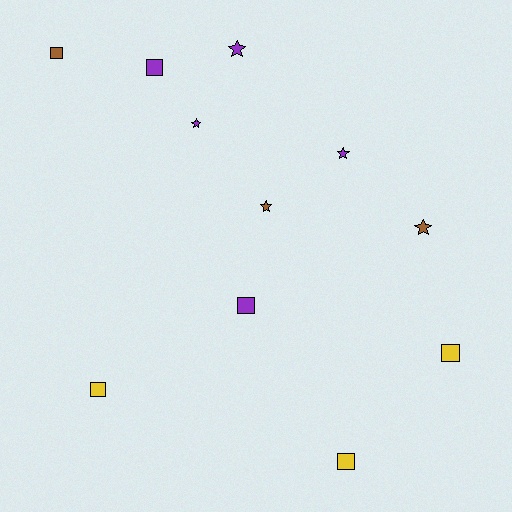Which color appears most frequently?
Purple, with 5 objects.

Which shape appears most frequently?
Square, with 6 objects.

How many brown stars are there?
There are 2 brown stars.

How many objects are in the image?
There are 11 objects.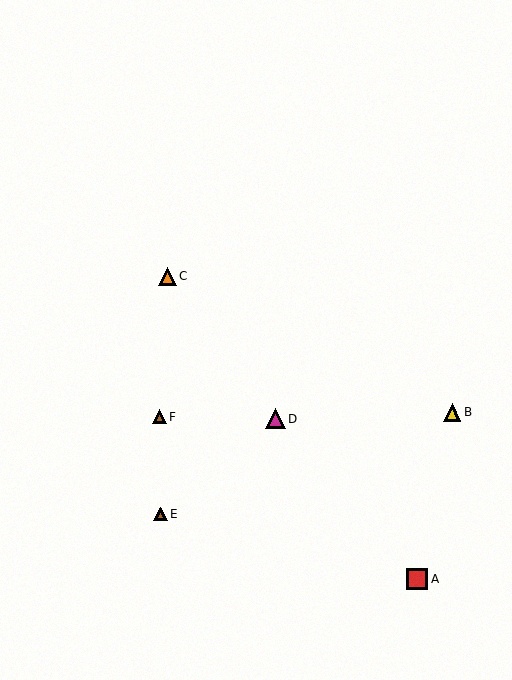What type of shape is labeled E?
Shape E is a brown triangle.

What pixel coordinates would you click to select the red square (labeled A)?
Click at (417, 579) to select the red square A.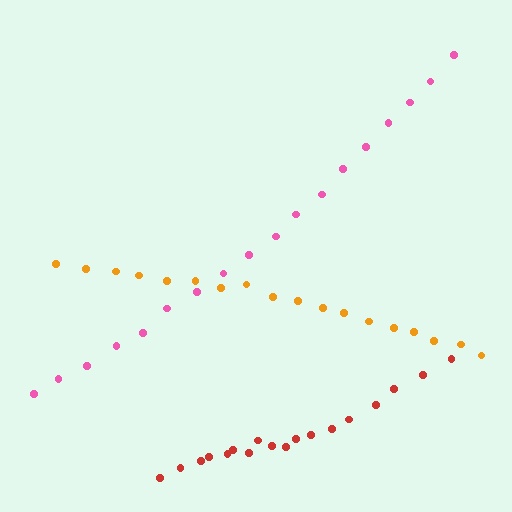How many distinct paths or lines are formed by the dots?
There are 3 distinct paths.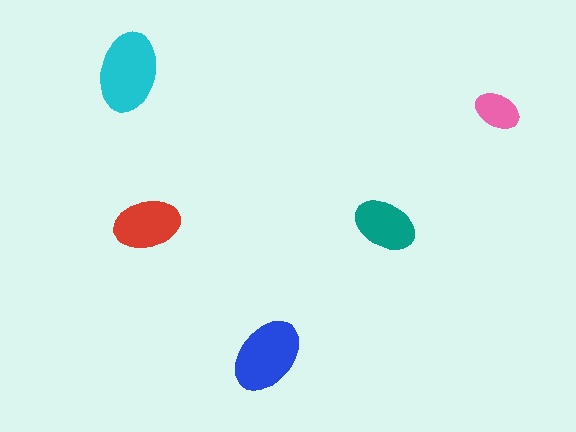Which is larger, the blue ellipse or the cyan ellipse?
The cyan one.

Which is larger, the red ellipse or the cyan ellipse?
The cyan one.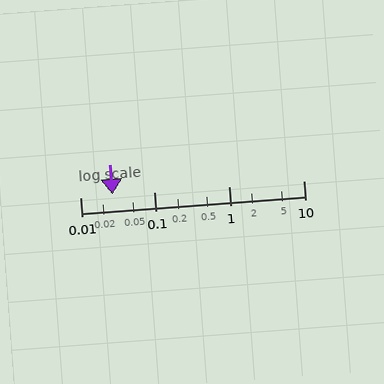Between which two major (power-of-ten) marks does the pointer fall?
The pointer is between 0.01 and 0.1.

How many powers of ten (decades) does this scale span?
The scale spans 3 decades, from 0.01 to 10.